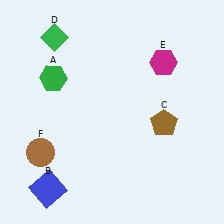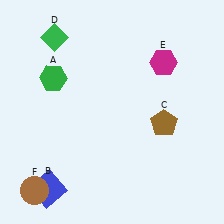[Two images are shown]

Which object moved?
The brown circle (F) moved down.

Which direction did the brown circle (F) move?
The brown circle (F) moved down.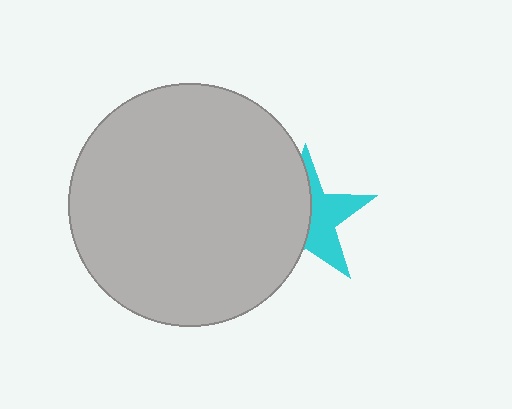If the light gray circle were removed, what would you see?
You would see the complete cyan star.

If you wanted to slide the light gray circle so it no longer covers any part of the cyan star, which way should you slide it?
Slide it left — that is the most direct way to separate the two shapes.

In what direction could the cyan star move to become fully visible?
The cyan star could move right. That would shift it out from behind the light gray circle entirely.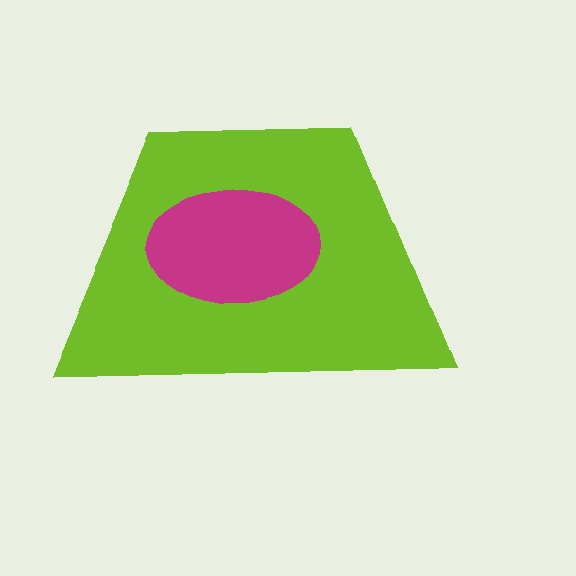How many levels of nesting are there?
2.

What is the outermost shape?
The lime trapezoid.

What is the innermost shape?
The magenta ellipse.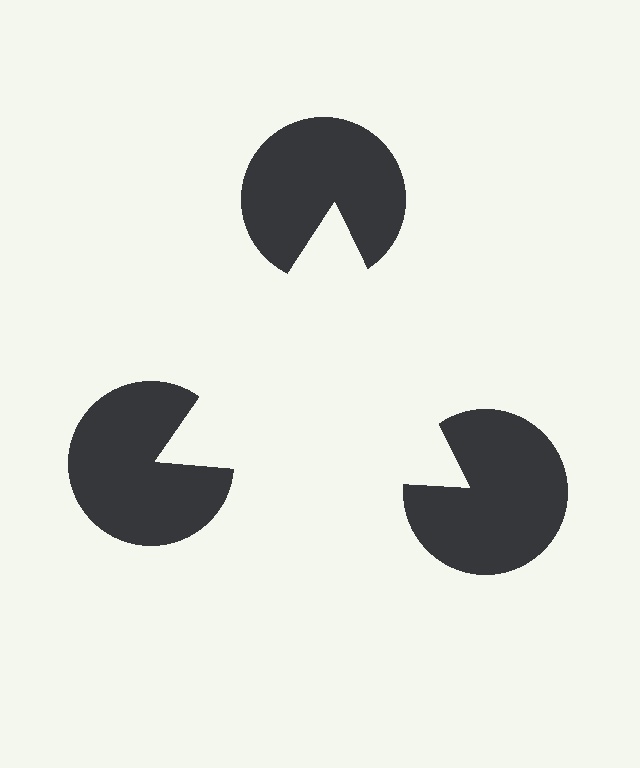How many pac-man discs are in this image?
There are 3 — one at each vertex of the illusory triangle.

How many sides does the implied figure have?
3 sides.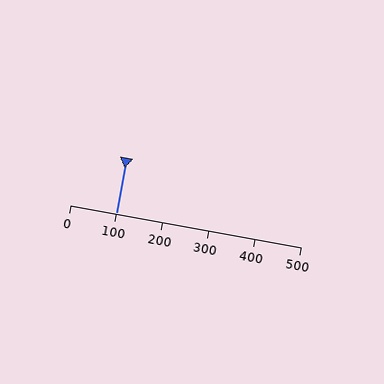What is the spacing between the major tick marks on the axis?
The major ticks are spaced 100 apart.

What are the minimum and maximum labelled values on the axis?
The axis runs from 0 to 500.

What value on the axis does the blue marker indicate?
The marker indicates approximately 100.